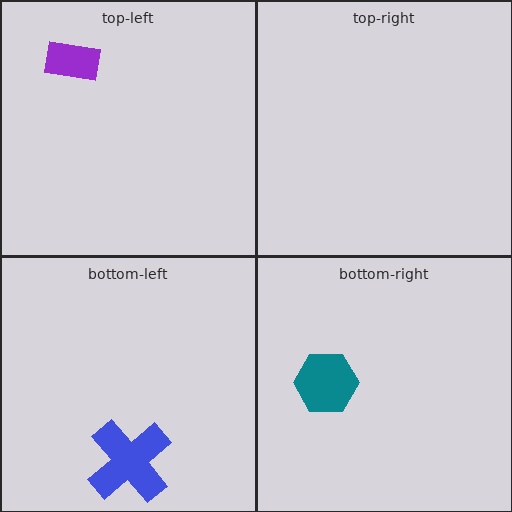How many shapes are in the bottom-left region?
1.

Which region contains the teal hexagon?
The bottom-right region.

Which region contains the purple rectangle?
The top-left region.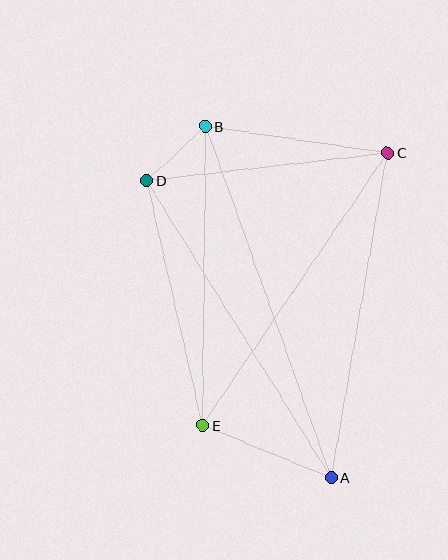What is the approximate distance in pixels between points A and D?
The distance between A and D is approximately 349 pixels.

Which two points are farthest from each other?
Points A and B are farthest from each other.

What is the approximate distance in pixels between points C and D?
The distance between C and D is approximately 242 pixels.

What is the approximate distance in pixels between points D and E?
The distance between D and E is approximately 251 pixels.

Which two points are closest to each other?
Points B and D are closest to each other.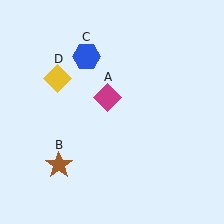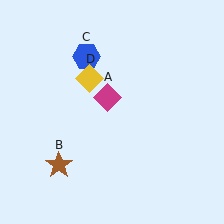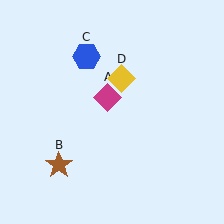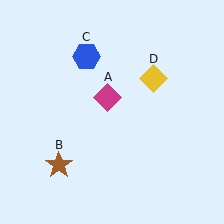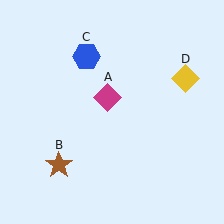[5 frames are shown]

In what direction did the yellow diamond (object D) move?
The yellow diamond (object D) moved right.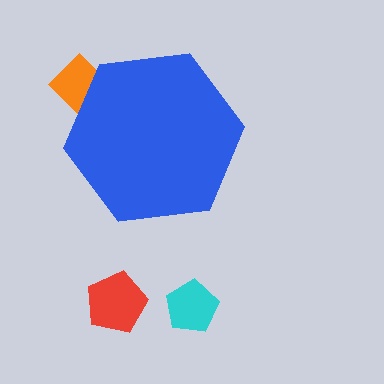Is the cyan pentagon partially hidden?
No, the cyan pentagon is fully visible.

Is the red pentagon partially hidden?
No, the red pentagon is fully visible.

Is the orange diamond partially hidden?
Yes, the orange diamond is partially hidden behind the blue hexagon.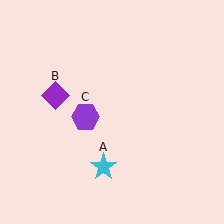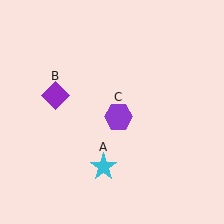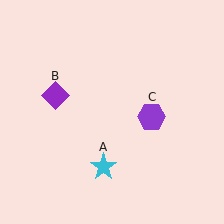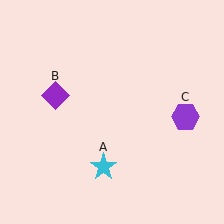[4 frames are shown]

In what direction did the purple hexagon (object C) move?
The purple hexagon (object C) moved right.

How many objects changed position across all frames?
1 object changed position: purple hexagon (object C).